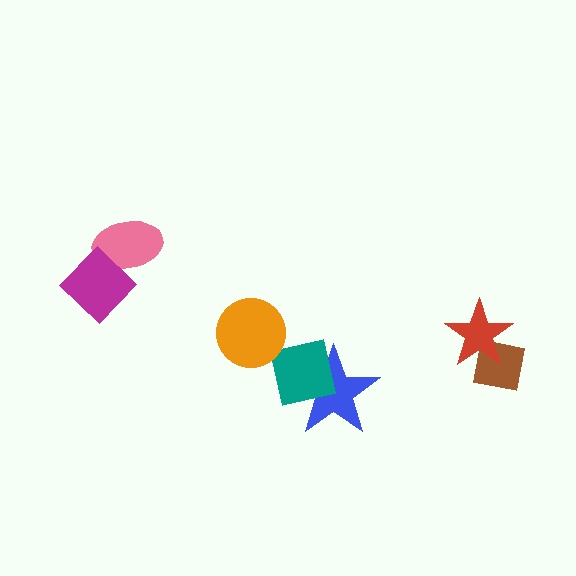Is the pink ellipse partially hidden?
Yes, it is partially covered by another shape.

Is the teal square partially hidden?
Yes, it is partially covered by another shape.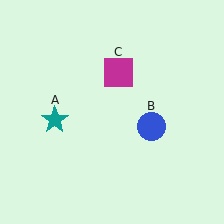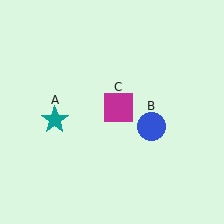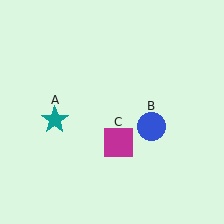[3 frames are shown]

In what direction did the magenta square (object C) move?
The magenta square (object C) moved down.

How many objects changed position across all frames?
1 object changed position: magenta square (object C).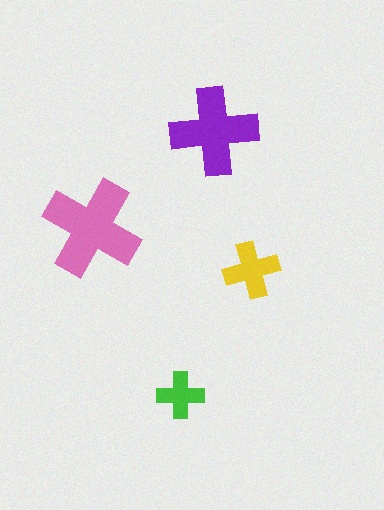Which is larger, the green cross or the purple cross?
The purple one.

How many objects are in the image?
There are 4 objects in the image.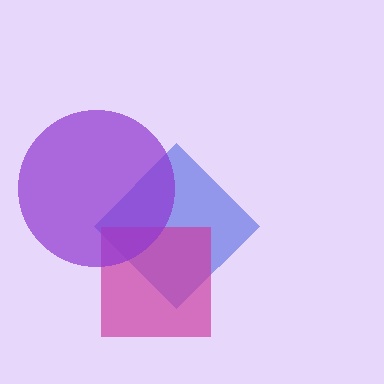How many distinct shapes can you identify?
There are 3 distinct shapes: a blue diamond, a magenta square, a purple circle.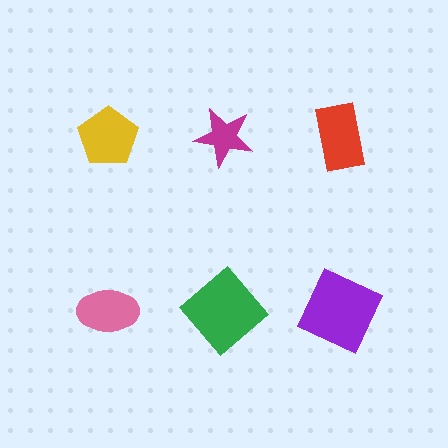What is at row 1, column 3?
A red rectangle.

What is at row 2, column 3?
A purple square.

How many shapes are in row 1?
3 shapes.